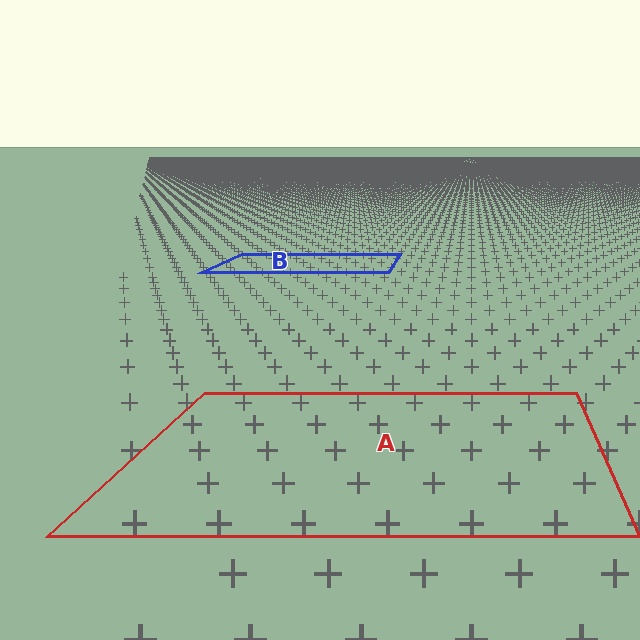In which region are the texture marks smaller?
The texture marks are smaller in region B, because it is farther away.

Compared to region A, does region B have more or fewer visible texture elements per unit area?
Region B has more texture elements per unit area — they are packed more densely because it is farther away.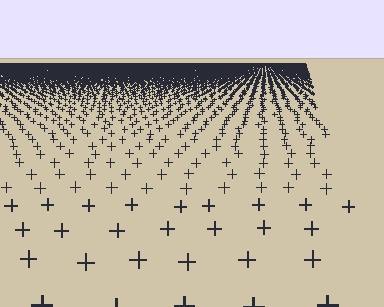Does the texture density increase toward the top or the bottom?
Density increases toward the top.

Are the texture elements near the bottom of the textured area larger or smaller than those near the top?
Larger. Near the bottom, elements are closer to the viewer and appear at a bigger on-screen size.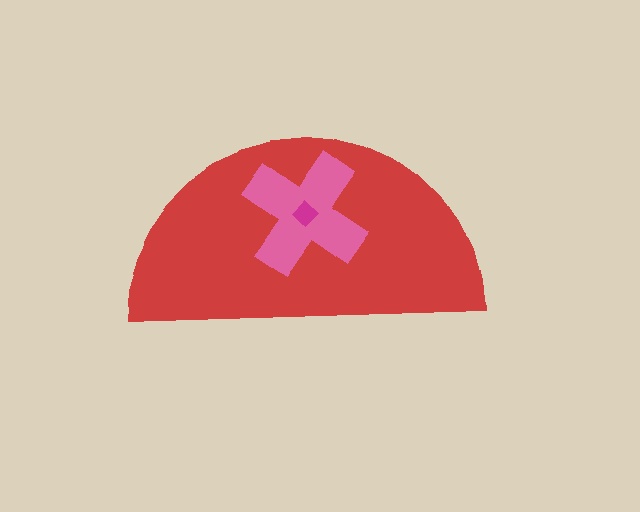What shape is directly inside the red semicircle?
The pink cross.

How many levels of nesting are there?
3.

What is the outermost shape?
The red semicircle.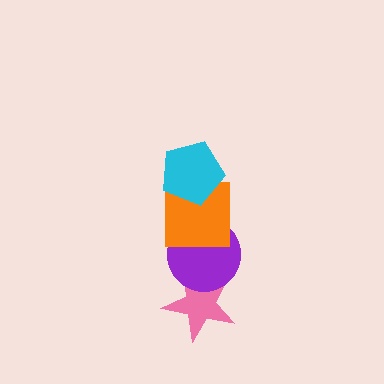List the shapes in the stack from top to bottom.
From top to bottom: the cyan pentagon, the orange square, the purple circle, the pink star.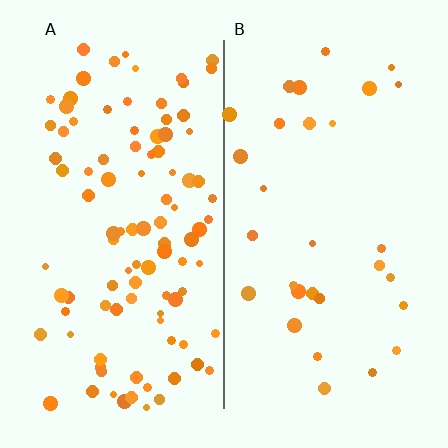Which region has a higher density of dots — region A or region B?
A (the left).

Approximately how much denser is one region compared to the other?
Approximately 3.3× — region A over region B.